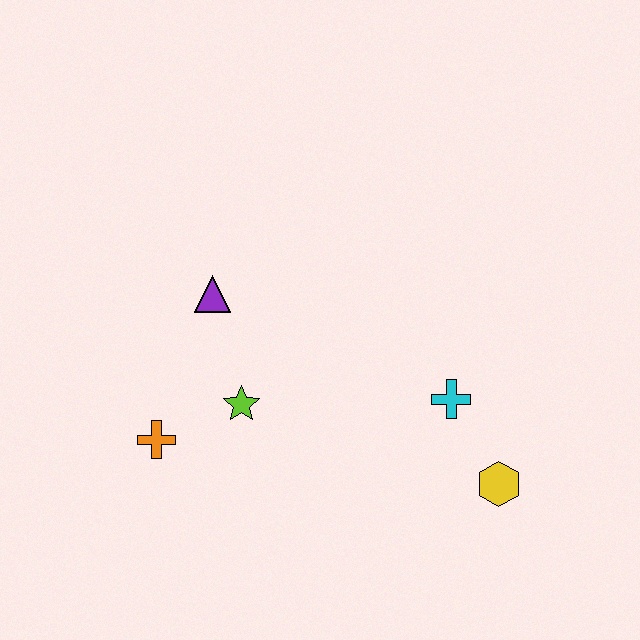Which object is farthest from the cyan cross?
The orange cross is farthest from the cyan cross.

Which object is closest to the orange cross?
The lime star is closest to the orange cross.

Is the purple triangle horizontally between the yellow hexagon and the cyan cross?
No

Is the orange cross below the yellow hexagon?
No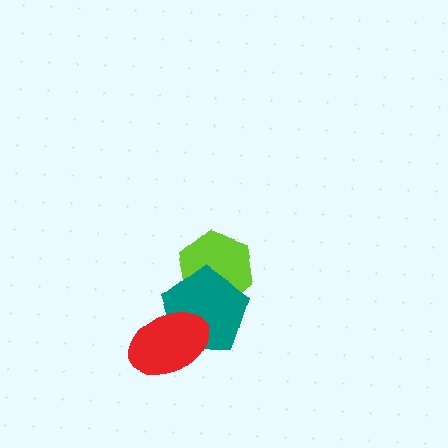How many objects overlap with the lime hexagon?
1 object overlaps with the lime hexagon.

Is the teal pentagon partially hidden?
Yes, it is partially covered by another shape.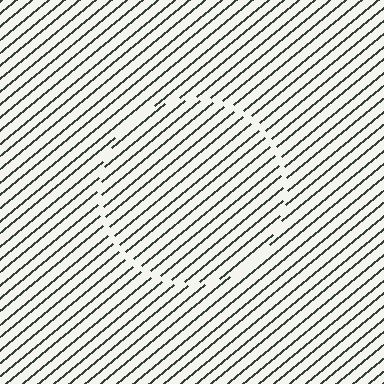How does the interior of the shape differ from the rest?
The interior of the shape contains the same grating, shifted by half a period — the contour is defined by the phase discontinuity where line-ends from the inner and outer gratings abut.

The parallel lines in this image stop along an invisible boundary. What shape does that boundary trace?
An illusory circle. The interior of the shape contains the same grating, shifted by half a period — the contour is defined by the phase discontinuity where line-ends from the inner and outer gratings abut.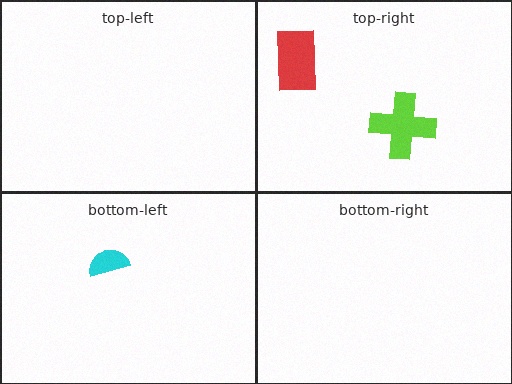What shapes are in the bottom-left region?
The cyan semicircle.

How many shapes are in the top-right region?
2.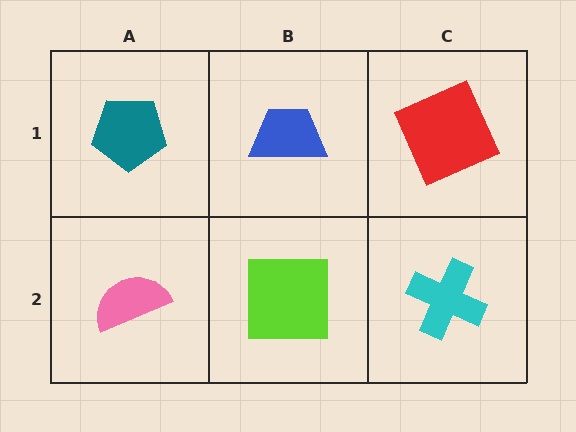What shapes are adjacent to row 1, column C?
A cyan cross (row 2, column C), a blue trapezoid (row 1, column B).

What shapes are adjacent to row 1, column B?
A lime square (row 2, column B), a teal pentagon (row 1, column A), a red square (row 1, column C).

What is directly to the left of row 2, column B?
A pink semicircle.